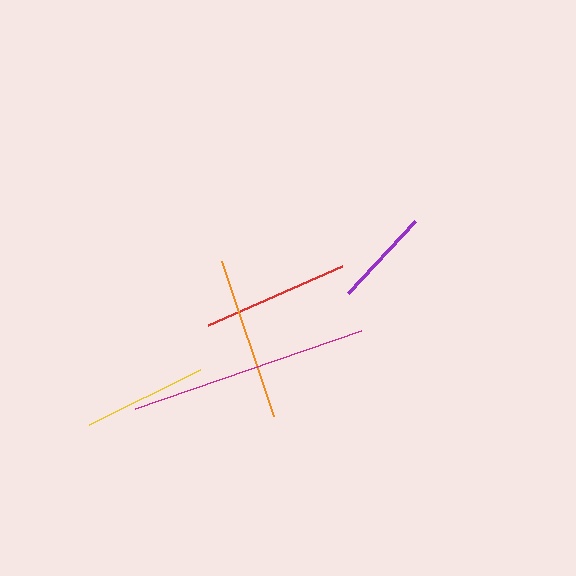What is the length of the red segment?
The red segment is approximately 146 pixels long.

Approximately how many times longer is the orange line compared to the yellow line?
The orange line is approximately 1.3 times the length of the yellow line.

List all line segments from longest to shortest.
From longest to shortest: magenta, orange, red, yellow, purple.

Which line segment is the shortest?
The purple line is the shortest at approximately 98 pixels.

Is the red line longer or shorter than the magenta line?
The magenta line is longer than the red line.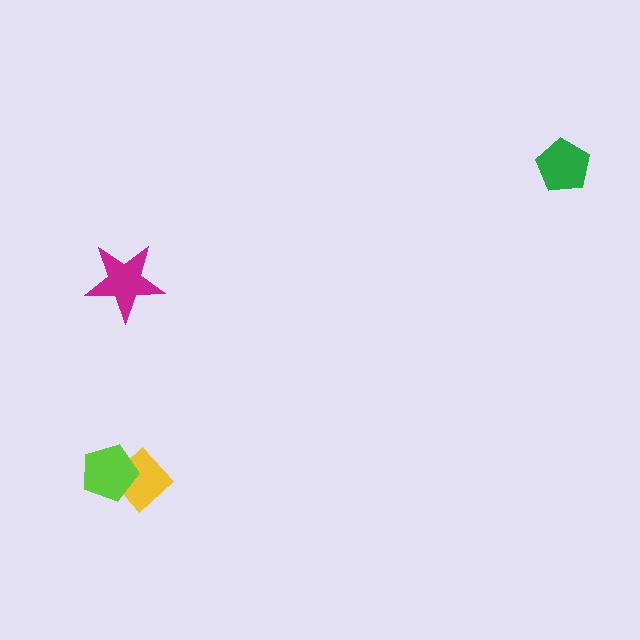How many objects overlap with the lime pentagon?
1 object overlaps with the lime pentagon.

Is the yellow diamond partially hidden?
Yes, it is partially covered by another shape.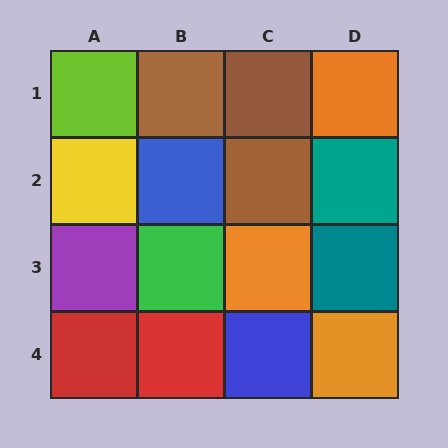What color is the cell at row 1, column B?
Brown.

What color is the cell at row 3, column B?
Green.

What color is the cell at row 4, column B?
Red.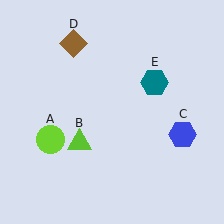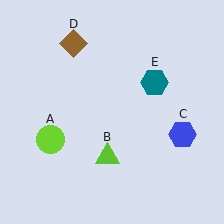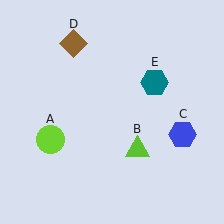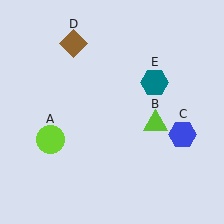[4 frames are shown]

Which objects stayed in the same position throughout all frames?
Lime circle (object A) and blue hexagon (object C) and brown diamond (object D) and teal hexagon (object E) remained stationary.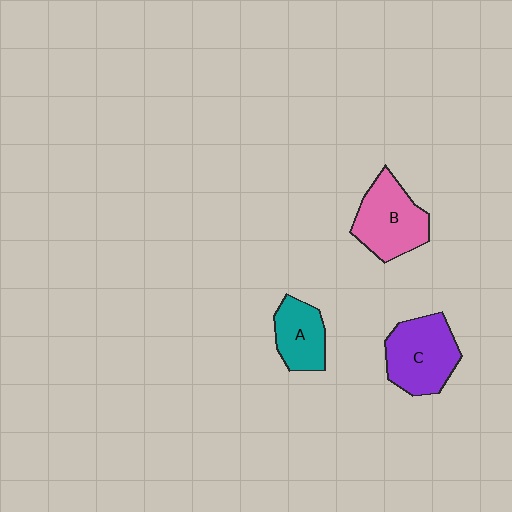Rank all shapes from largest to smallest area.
From largest to smallest: C (purple), B (pink), A (teal).